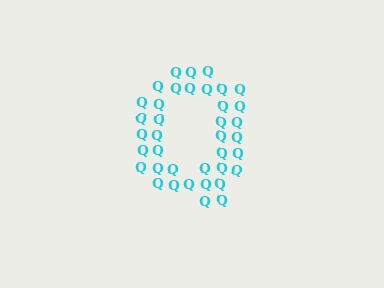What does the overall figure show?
The overall figure shows the letter Q.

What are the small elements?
The small elements are letter Q's.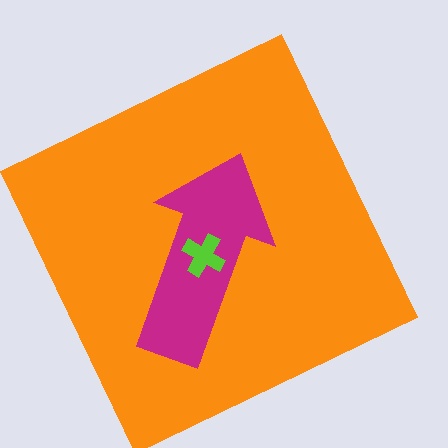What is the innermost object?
The lime cross.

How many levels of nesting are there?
3.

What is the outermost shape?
The orange square.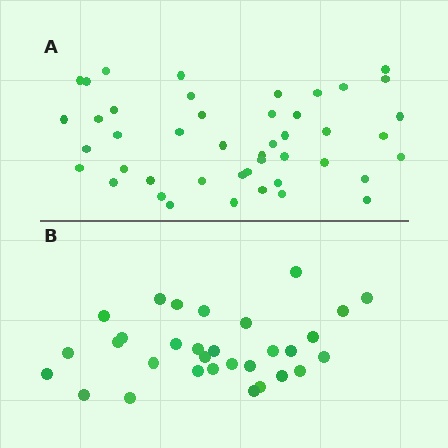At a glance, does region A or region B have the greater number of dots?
Region A (the top region) has more dots.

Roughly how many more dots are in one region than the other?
Region A has approximately 15 more dots than region B.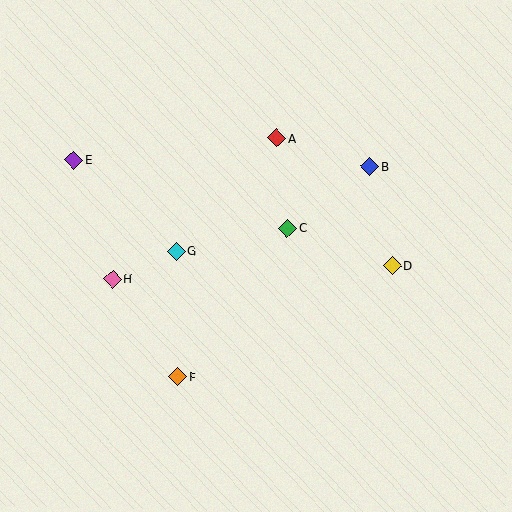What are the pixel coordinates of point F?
Point F is at (178, 377).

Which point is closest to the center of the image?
Point C at (287, 228) is closest to the center.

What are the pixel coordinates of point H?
Point H is at (113, 279).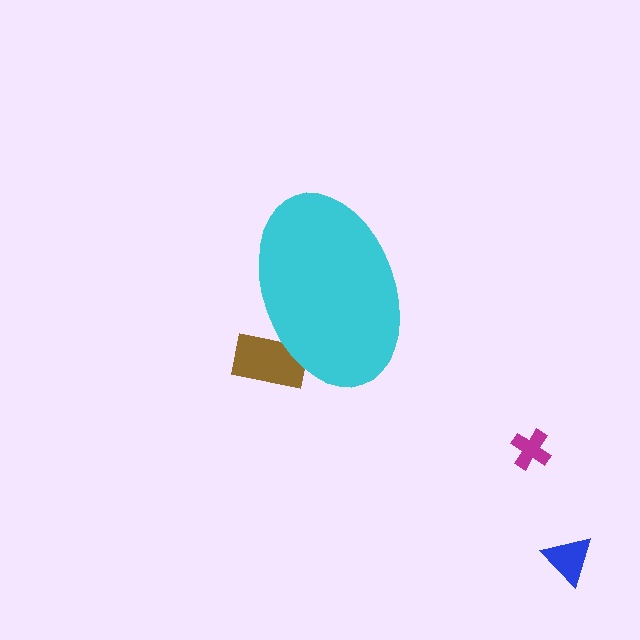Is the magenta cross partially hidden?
No, the magenta cross is fully visible.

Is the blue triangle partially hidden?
No, the blue triangle is fully visible.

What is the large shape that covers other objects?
A cyan ellipse.